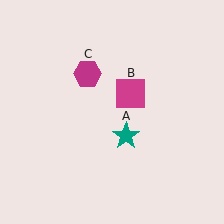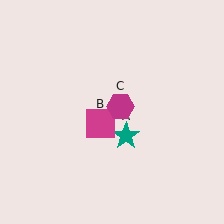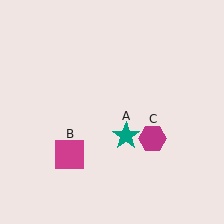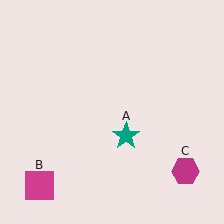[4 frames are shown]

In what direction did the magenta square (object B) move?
The magenta square (object B) moved down and to the left.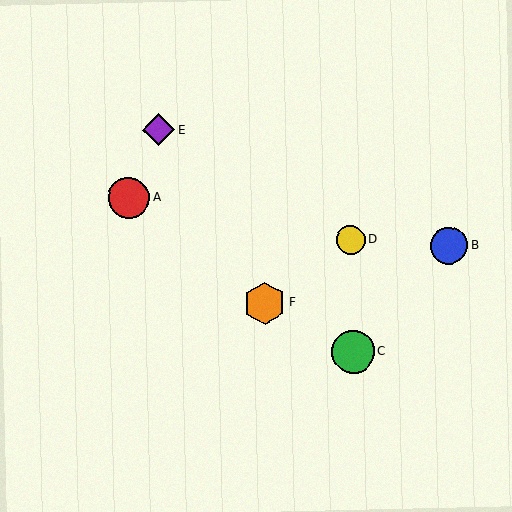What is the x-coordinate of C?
Object C is at x≈353.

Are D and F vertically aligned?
No, D is at x≈350 and F is at x≈265.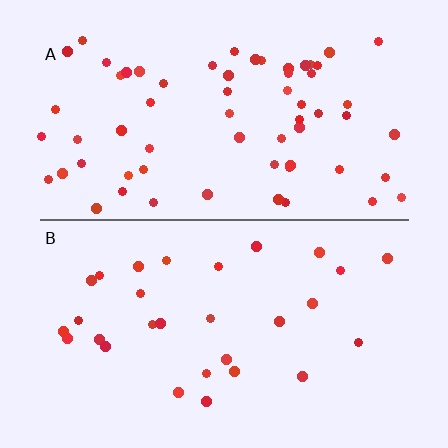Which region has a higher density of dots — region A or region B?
A (the top).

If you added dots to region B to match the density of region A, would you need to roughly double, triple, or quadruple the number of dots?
Approximately double.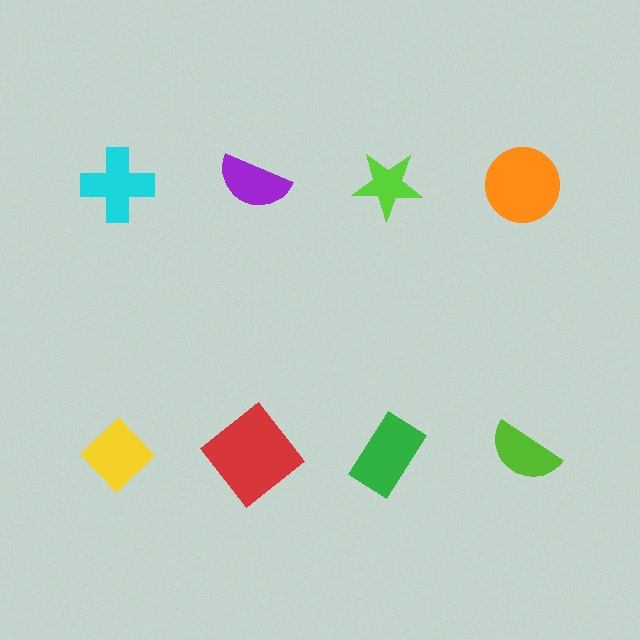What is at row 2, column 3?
A green rectangle.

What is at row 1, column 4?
An orange circle.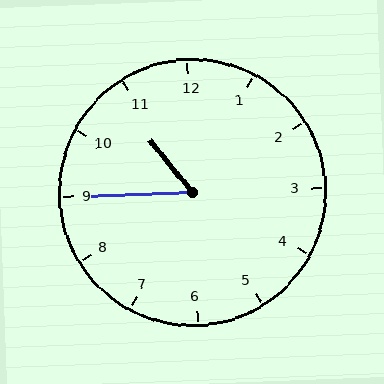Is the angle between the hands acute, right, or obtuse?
It is acute.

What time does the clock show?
10:45.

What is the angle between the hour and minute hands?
Approximately 52 degrees.